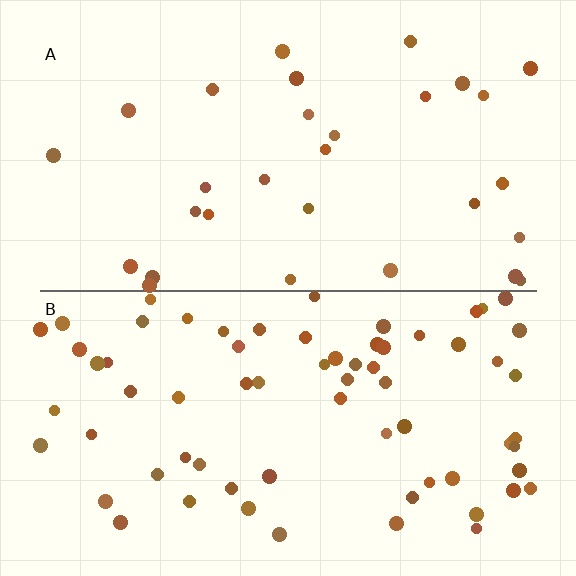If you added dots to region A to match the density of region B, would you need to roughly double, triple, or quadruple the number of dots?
Approximately double.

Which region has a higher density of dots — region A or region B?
B (the bottom).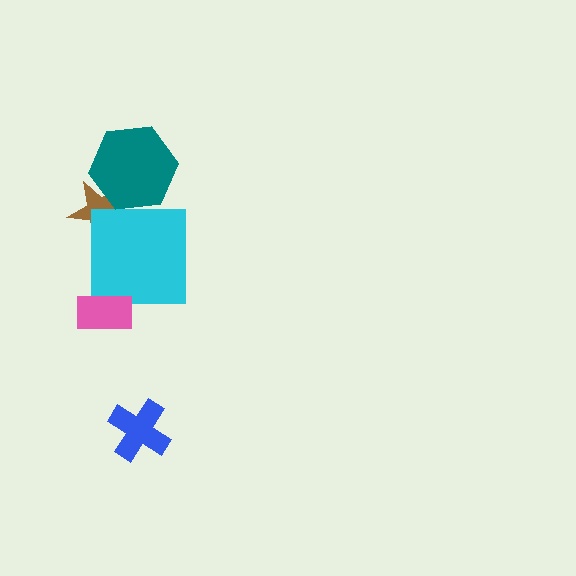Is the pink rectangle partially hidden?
No, no other shape covers it.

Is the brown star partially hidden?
Yes, it is partially covered by another shape.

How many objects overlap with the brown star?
2 objects overlap with the brown star.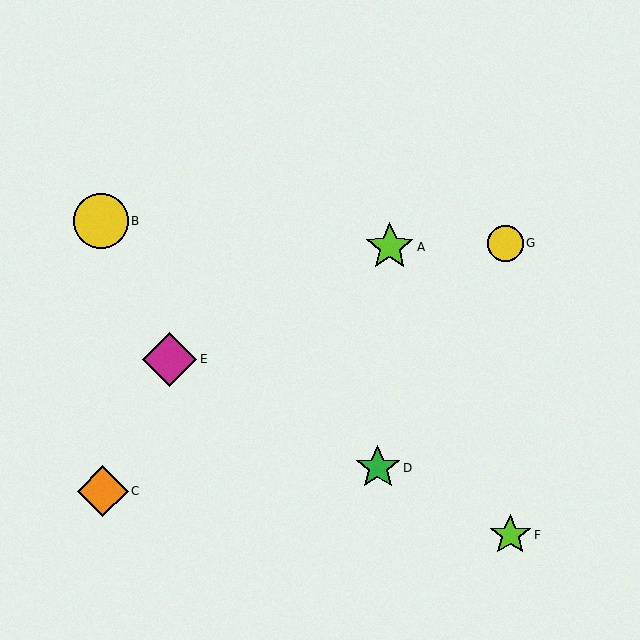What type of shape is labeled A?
Shape A is a lime star.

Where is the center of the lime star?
The center of the lime star is at (510, 535).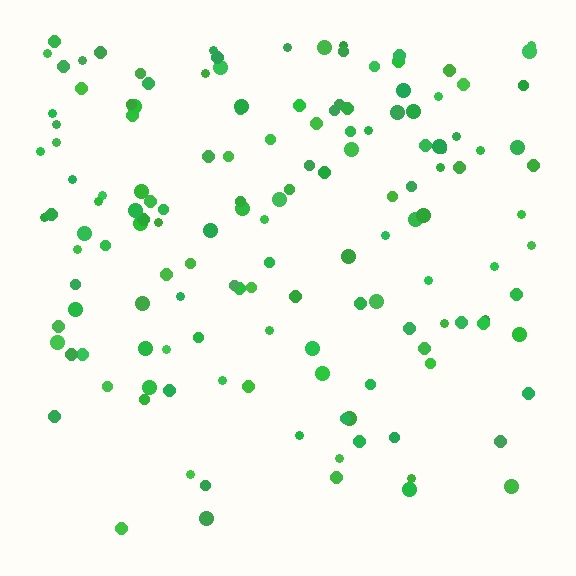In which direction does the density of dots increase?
From bottom to top, with the top side densest.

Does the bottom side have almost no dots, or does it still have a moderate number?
Still a moderate number, just noticeably fewer than the top.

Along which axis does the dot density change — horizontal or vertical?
Vertical.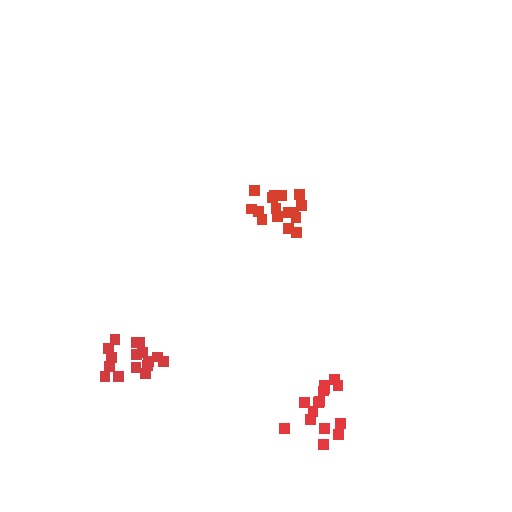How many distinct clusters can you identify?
There are 3 distinct clusters.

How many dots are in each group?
Group 1: 15 dots, Group 2: 17 dots, Group 3: 16 dots (48 total).